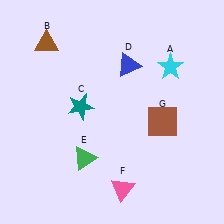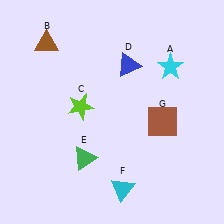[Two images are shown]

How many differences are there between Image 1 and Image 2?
There are 2 differences between the two images.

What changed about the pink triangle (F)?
In Image 1, F is pink. In Image 2, it changed to cyan.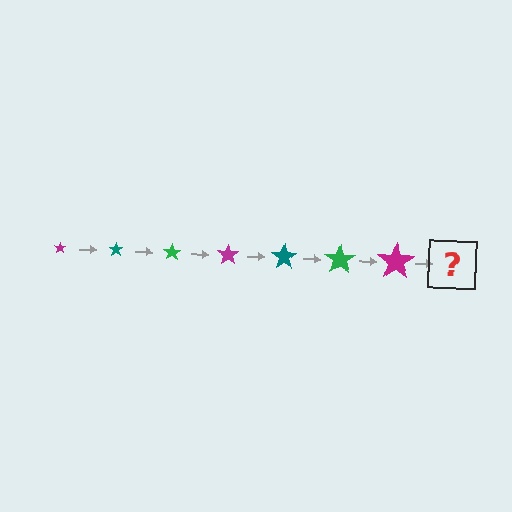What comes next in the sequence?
The next element should be a teal star, larger than the previous one.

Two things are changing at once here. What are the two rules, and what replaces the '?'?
The two rules are that the star grows larger each step and the color cycles through magenta, teal, and green. The '?' should be a teal star, larger than the previous one.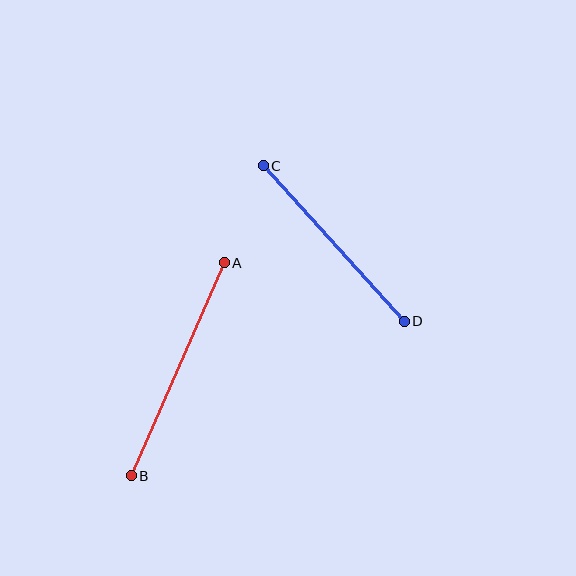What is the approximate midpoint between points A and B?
The midpoint is at approximately (178, 369) pixels.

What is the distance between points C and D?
The distance is approximately 210 pixels.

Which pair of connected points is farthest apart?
Points A and B are farthest apart.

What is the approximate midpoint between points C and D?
The midpoint is at approximately (334, 243) pixels.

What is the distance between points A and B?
The distance is approximately 233 pixels.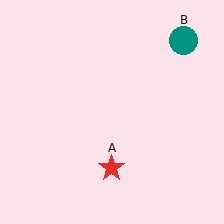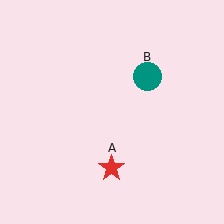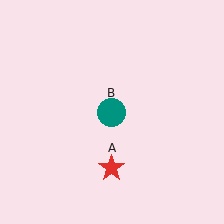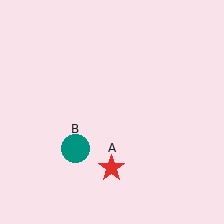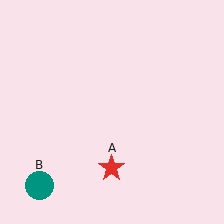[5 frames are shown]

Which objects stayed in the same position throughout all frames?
Red star (object A) remained stationary.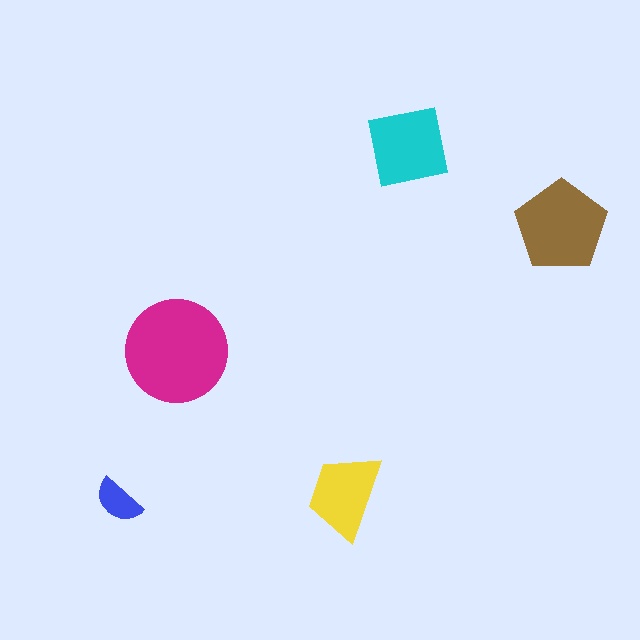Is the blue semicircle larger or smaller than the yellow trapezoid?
Smaller.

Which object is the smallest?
The blue semicircle.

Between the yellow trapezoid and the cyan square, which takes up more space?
The cyan square.